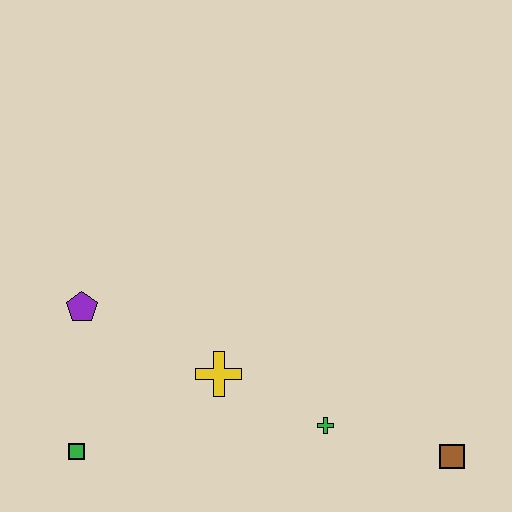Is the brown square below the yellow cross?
Yes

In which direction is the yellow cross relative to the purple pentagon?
The yellow cross is to the right of the purple pentagon.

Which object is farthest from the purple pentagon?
The brown square is farthest from the purple pentagon.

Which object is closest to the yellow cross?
The green cross is closest to the yellow cross.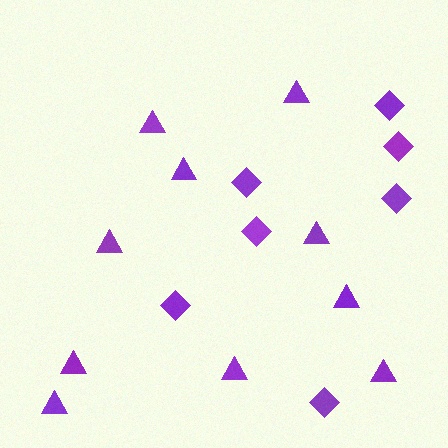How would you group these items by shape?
There are 2 groups: one group of triangles (10) and one group of diamonds (7).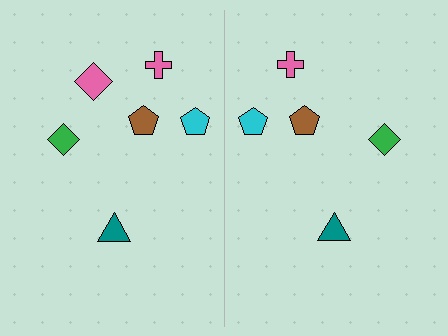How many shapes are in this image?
There are 11 shapes in this image.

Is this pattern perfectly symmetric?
No, the pattern is not perfectly symmetric. A pink diamond is missing from the right side.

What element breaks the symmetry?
A pink diamond is missing from the right side.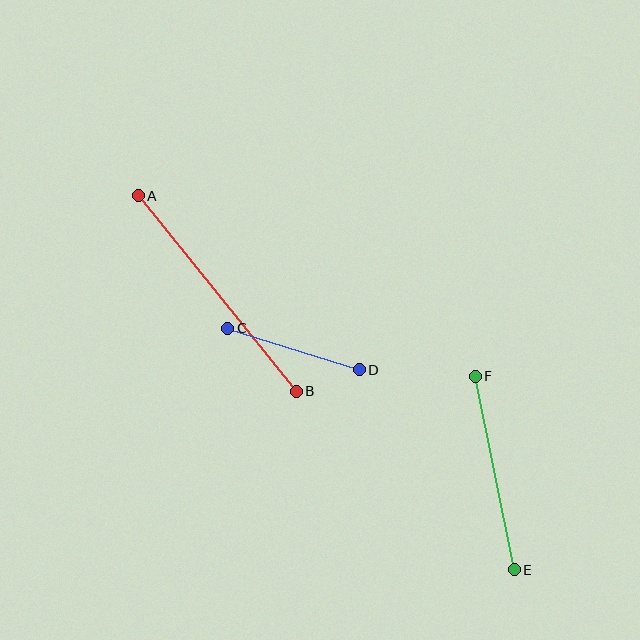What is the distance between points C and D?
The distance is approximately 138 pixels.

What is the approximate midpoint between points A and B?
The midpoint is at approximately (217, 293) pixels.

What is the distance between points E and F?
The distance is approximately 197 pixels.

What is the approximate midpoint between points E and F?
The midpoint is at approximately (495, 473) pixels.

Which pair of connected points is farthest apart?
Points A and B are farthest apart.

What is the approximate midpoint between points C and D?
The midpoint is at approximately (293, 349) pixels.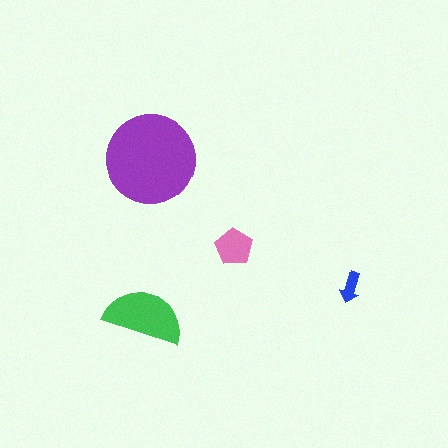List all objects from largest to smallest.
The purple circle, the green semicircle, the pink pentagon, the blue arrow.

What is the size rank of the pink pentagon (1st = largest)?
3rd.